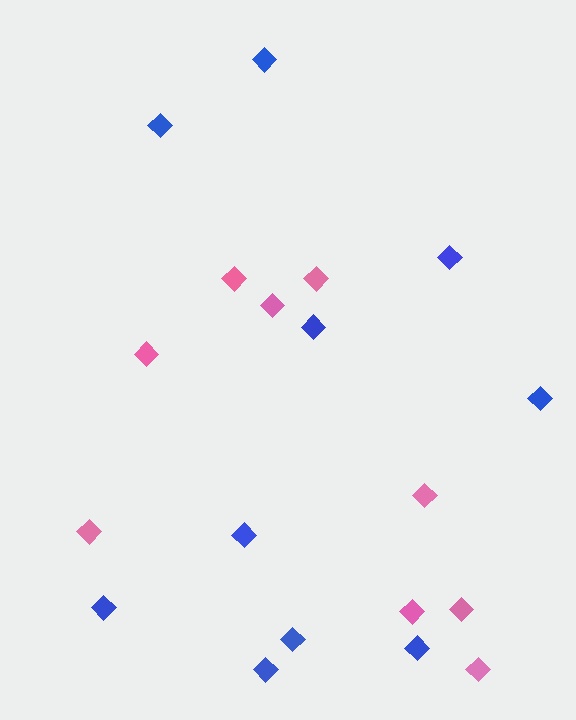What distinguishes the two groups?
There are 2 groups: one group of pink diamonds (9) and one group of blue diamonds (10).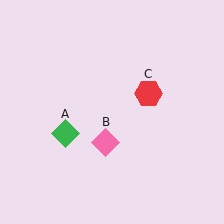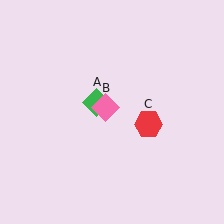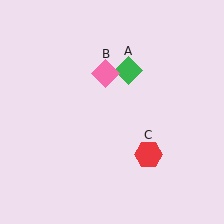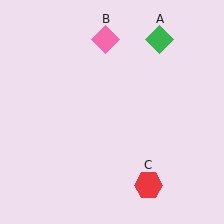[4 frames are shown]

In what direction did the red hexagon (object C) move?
The red hexagon (object C) moved down.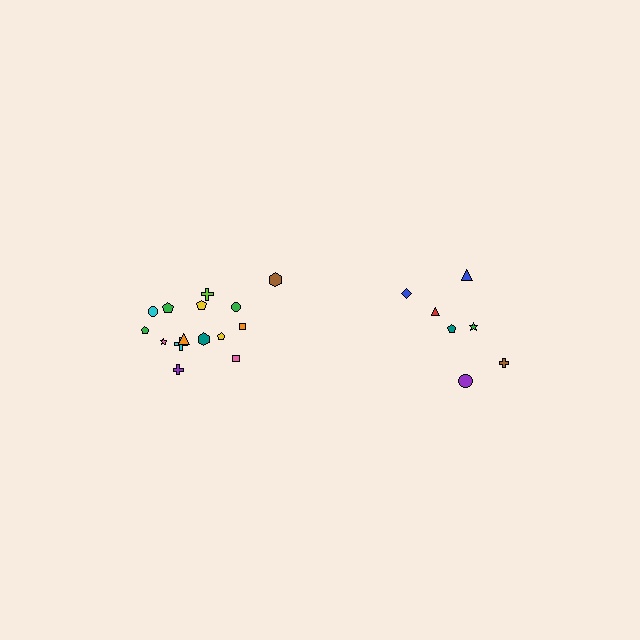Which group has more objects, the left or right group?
The left group.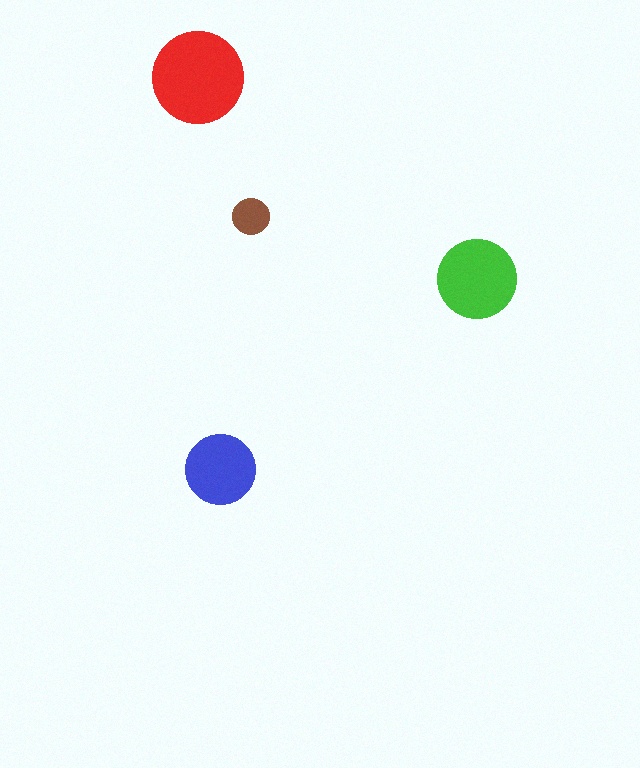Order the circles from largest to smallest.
the red one, the green one, the blue one, the brown one.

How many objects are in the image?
There are 4 objects in the image.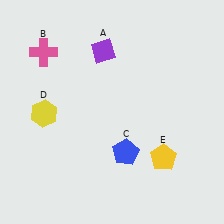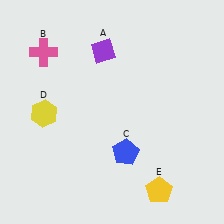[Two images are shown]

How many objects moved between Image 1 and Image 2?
1 object moved between the two images.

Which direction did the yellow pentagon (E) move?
The yellow pentagon (E) moved down.